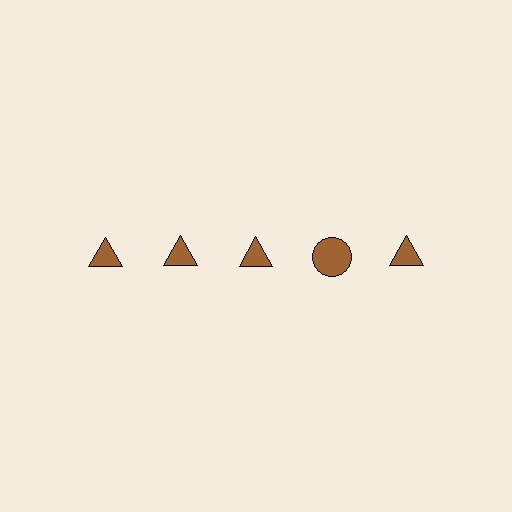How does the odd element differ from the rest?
It has a different shape: circle instead of triangle.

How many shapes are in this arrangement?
There are 5 shapes arranged in a grid pattern.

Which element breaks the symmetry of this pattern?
The brown circle in the top row, second from right column breaks the symmetry. All other shapes are brown triangles.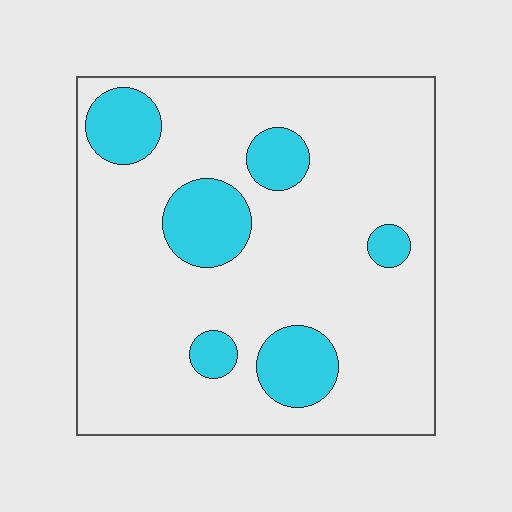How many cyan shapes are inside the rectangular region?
6.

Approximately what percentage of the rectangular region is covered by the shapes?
Approximately 20%.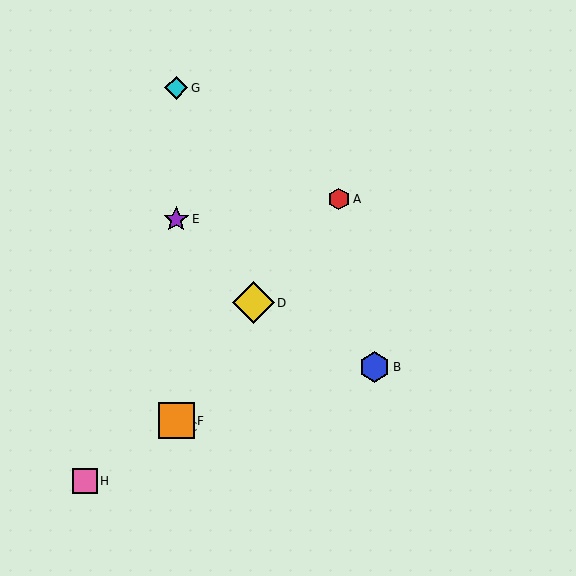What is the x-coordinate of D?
Object D is at x≈253.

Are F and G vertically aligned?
Yes, both are at x≈176.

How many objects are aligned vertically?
4 objects (C, E, F, G) are aligned vertically.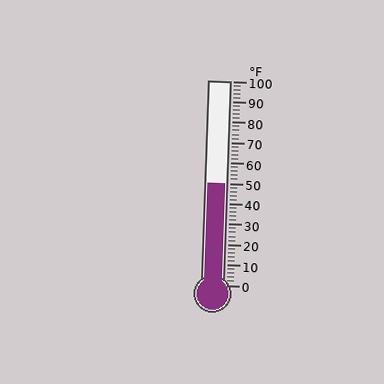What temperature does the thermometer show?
The thermometer shows approximately 50°F.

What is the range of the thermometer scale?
The thermometer scale ranges from 0°F to 100°F.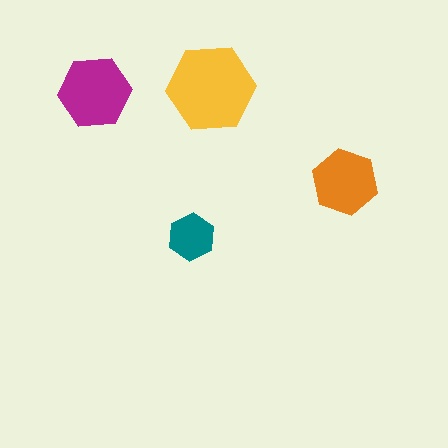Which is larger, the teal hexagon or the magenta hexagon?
The magenta one.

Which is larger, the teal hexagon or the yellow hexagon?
The yellow one.